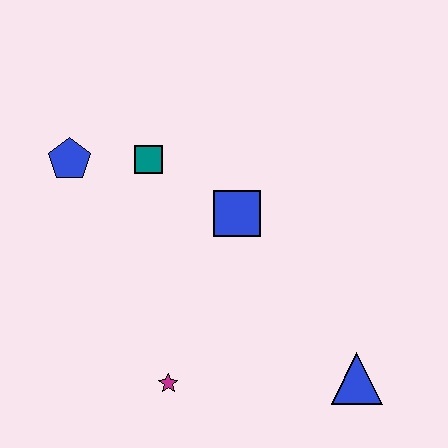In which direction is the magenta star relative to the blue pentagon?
The magenta star is below the blue pentagon.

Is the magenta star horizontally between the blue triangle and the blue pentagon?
Yes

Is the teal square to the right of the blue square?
No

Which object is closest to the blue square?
The teal square is closest to the blue square.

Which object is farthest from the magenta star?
The blue pentagon is farthest from the magenta star.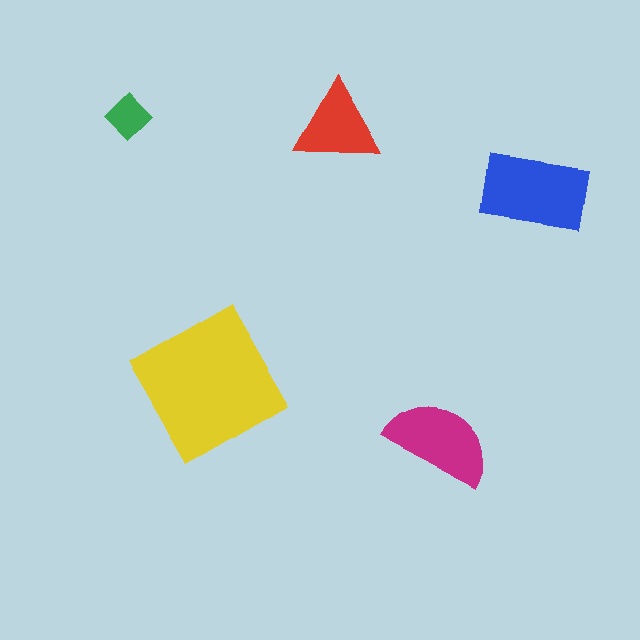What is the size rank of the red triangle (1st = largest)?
4th.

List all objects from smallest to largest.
The green diamond, the red triangle, the magenta semicircle, the blue rectangle, the yellow square.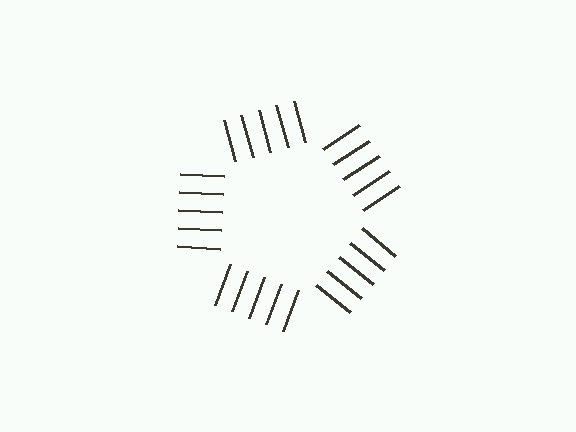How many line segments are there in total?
25 — 5 along each of the 5 edges.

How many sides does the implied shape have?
5 sides — the line-ends trace a pentagon.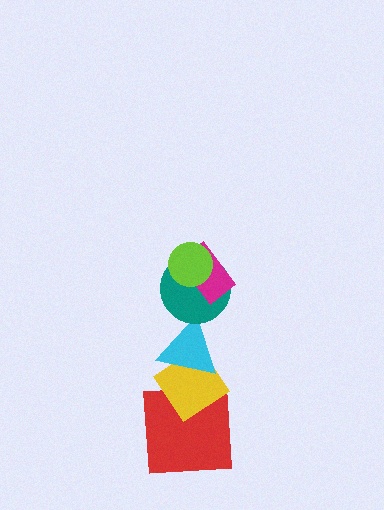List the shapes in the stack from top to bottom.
From top to bottom: the lime circle, the magenta rectangle, the teal circle, the cyan triangle, the yellow diamond, the red square.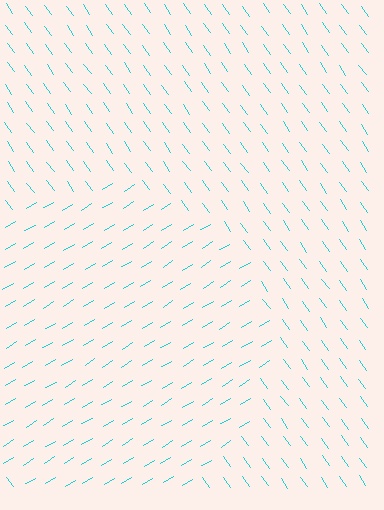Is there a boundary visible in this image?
Yes, there is a texture boundary formed by a change in line orientation.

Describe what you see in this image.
The image is filled with small cyan line segments. A circle region in the image has lines oriented differently from the surrounding lines, creating a visible texture boundary.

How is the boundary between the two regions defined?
The boundary is defined purely by a change in line orientation (approximately 86 degrees difference). All lines are the same color and thickness.